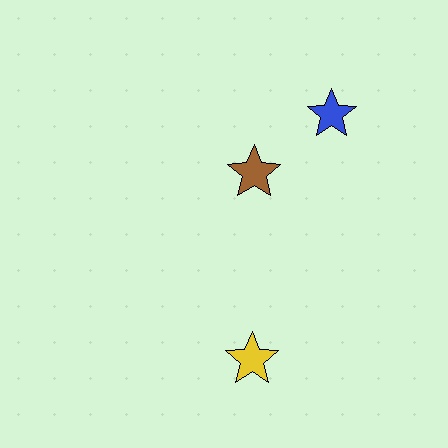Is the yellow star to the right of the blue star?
No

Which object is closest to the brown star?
The blue star is closest to the brown star.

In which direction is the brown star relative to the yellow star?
The brown star is above the yellow star.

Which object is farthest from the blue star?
The yellow star is farthest from the blue star.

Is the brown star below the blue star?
Yes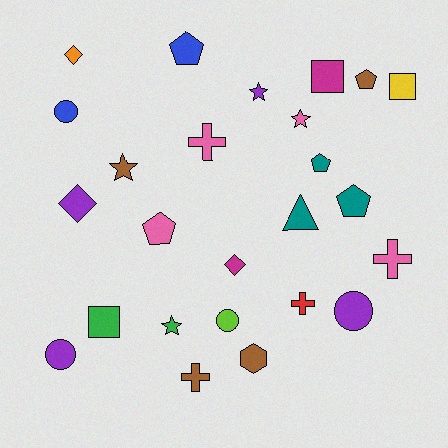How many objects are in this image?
There are 25 objects.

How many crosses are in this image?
There are 4 crosses.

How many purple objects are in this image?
There are 4 purple objects.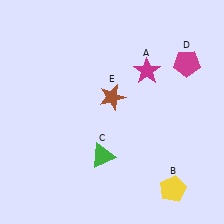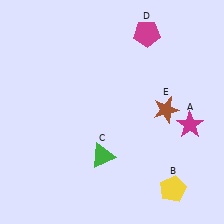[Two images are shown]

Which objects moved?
The objects that moved are: the magenta star (A), the magenta pentagon (D), the brown star (E).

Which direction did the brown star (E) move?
The brown star (E) moved right.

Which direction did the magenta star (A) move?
The magenta star (A) moved down.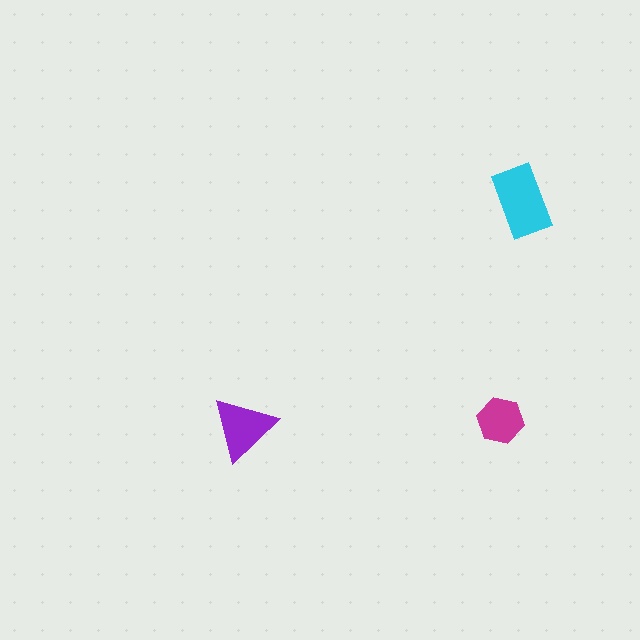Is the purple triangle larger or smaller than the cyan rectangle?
Smaller.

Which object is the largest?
The cyan rectangle.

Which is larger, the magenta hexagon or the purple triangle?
The purple triangle.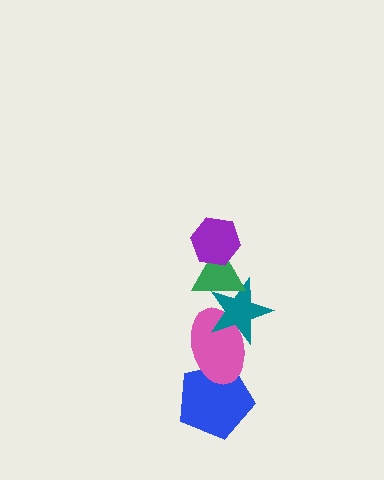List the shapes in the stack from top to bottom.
From top to bottom: the purple hexagon, the green triangle, the teal star, the pink ellipse, the blue pentagon.